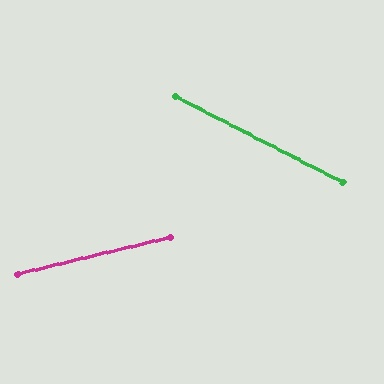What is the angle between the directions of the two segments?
Approximately 41 degrees.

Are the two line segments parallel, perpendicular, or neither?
Neither parallel nor perpendicular — they differ by about 41°.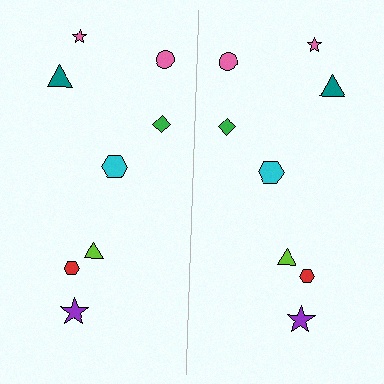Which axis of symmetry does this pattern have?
The pattern has a vertical axis of symmetry running through the center of the image.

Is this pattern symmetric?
Yes, this pattern has bilateral (reflection) symmetry.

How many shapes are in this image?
There are 16 shapes in this image.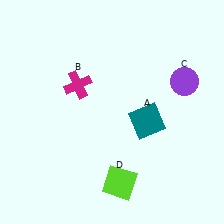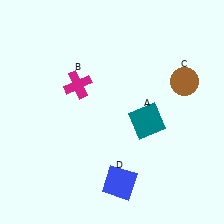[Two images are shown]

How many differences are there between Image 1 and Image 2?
There are 2 differences between the two images.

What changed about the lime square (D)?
In Image 1, D is lime. In Image 2, it changed to blue.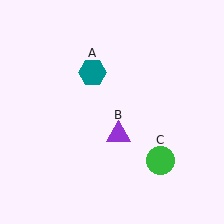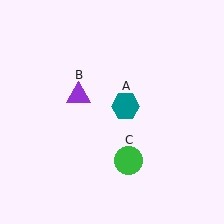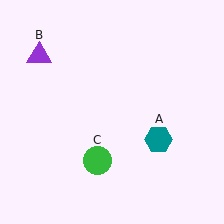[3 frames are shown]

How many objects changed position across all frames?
3 objects changed position: teal hexagon (object A), purple triangle (object B), green circle (object C).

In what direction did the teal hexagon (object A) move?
The teal hexagon (object A) moved down and to the right.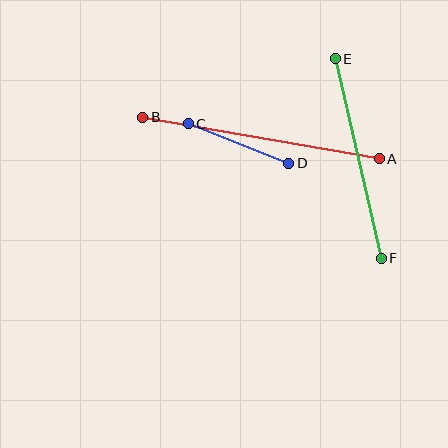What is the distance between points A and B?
The distance is approximately 240 pixels.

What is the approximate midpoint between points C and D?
The midpoint is at approximately (239, 144) pixels.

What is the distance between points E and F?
The distance is approximately 205 pixels.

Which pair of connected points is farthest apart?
Points A and B are farthest apart.